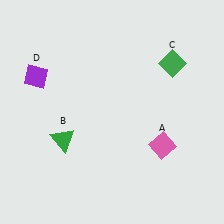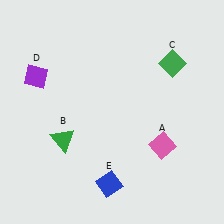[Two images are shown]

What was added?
A blue diamond (E) was added in Image 2.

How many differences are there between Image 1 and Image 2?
There is 1 difference between the two images.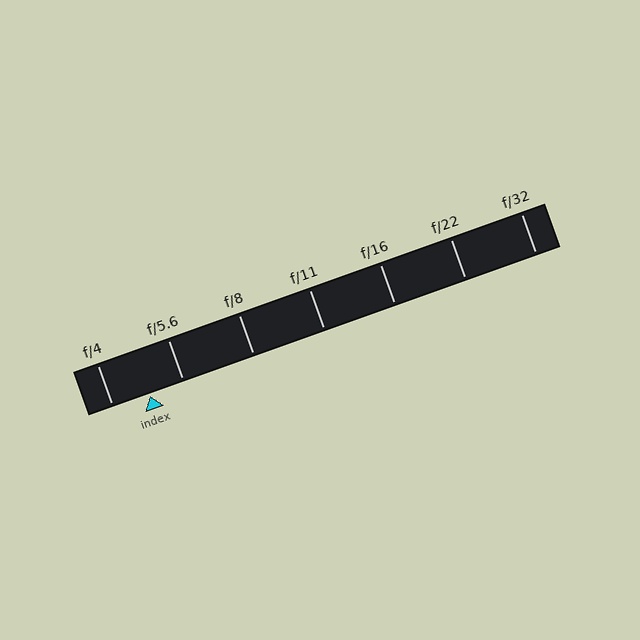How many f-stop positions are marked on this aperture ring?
There are 7 f-stop positions marked.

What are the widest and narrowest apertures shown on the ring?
The widest aperture shown is f/4 and the narrowest is f/32.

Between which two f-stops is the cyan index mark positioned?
The index mark is between f/4 and f/5.6.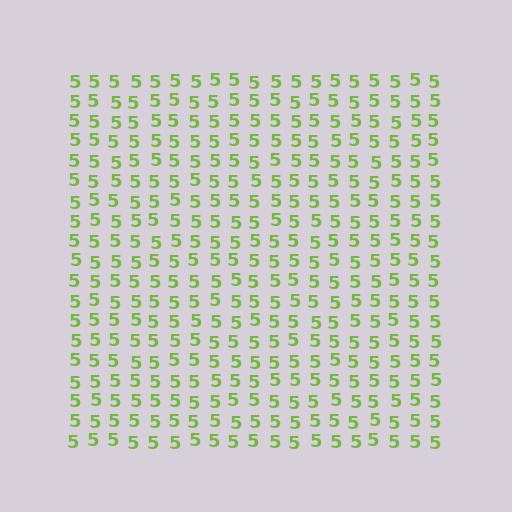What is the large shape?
The large shape is a square.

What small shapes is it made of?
It is made of small digit 5's.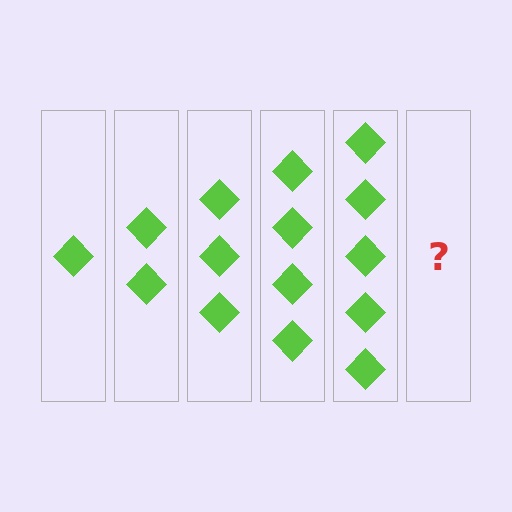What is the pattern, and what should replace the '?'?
The pattern is that each step adds one more diamond. The '?' should be 6 diamonds.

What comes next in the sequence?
The next element should be 6 diamonds.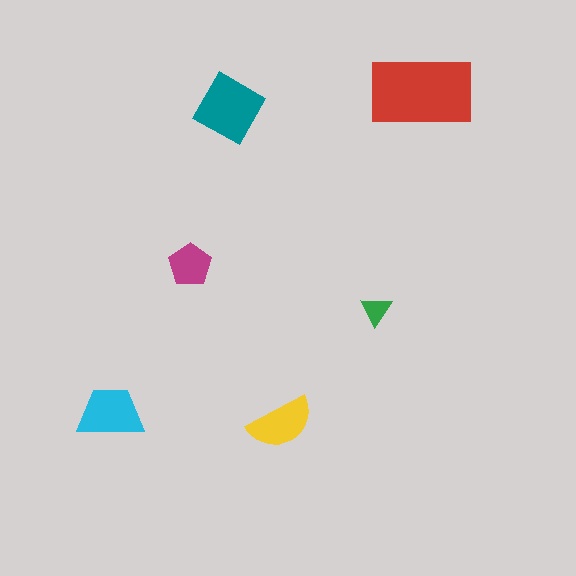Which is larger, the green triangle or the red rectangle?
The red rectangle.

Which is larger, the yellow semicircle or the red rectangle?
The red rectangle.